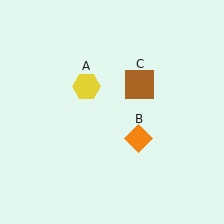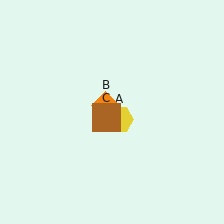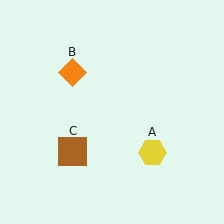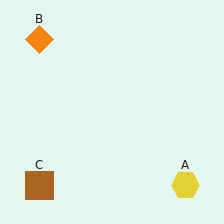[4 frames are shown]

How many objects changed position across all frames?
3 objects changed position: yellow hexagon (object A), orange diamond (object B), brown square (object C).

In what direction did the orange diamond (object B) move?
The orange diamond (object B) moved up and to the left.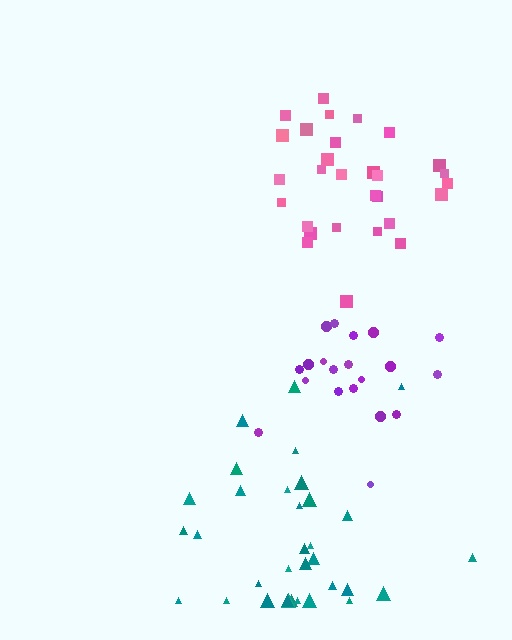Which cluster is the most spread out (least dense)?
Teal.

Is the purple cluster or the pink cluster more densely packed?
Pink.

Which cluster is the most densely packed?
Pink.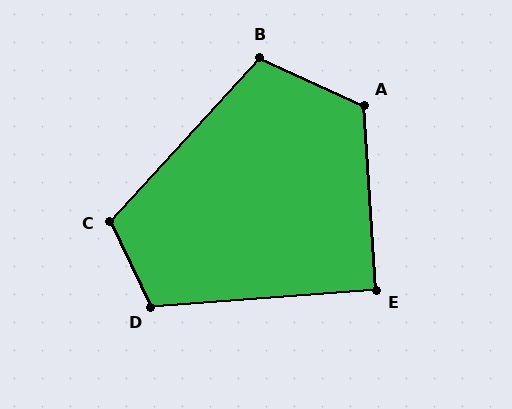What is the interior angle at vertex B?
Approximately 108 degrees (obtuse).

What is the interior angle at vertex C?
Approximately 112 degrees (obtuse).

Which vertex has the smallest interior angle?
E, at approximately 91 degrees.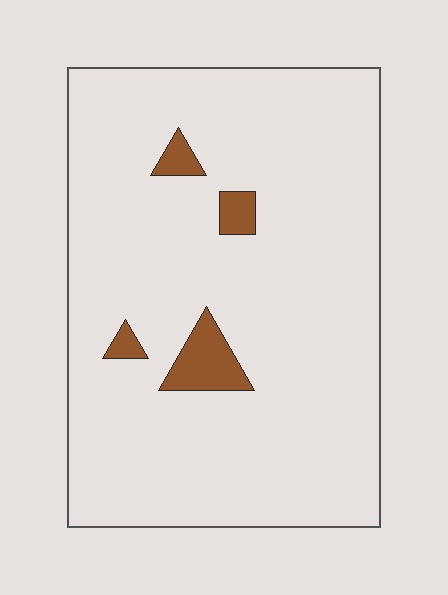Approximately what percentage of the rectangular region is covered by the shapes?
Approximately 5%.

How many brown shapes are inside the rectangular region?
4.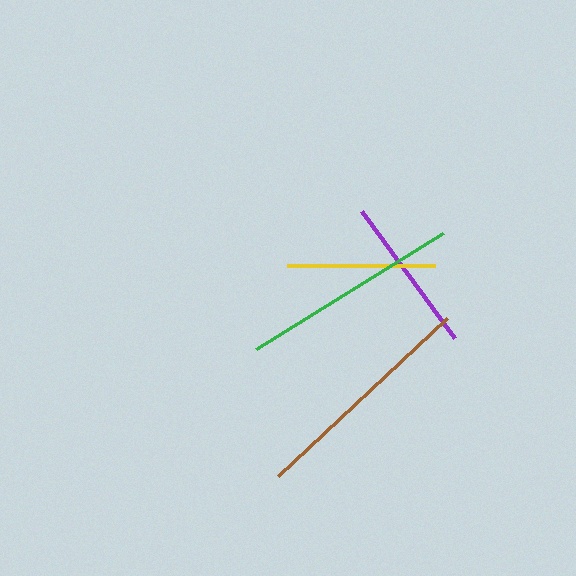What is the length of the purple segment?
The purple segment is approximately 157 pixels long.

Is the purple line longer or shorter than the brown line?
The brown line is longer than the purple line.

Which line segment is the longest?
The brown line is the longest at approximately 232 pixels.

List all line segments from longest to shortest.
From longest to shortest: brown, green, purple, yellow.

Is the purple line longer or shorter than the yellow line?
The purple line is longer than the yellow line.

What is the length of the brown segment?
The brown segment is approximately 232 pixels long.